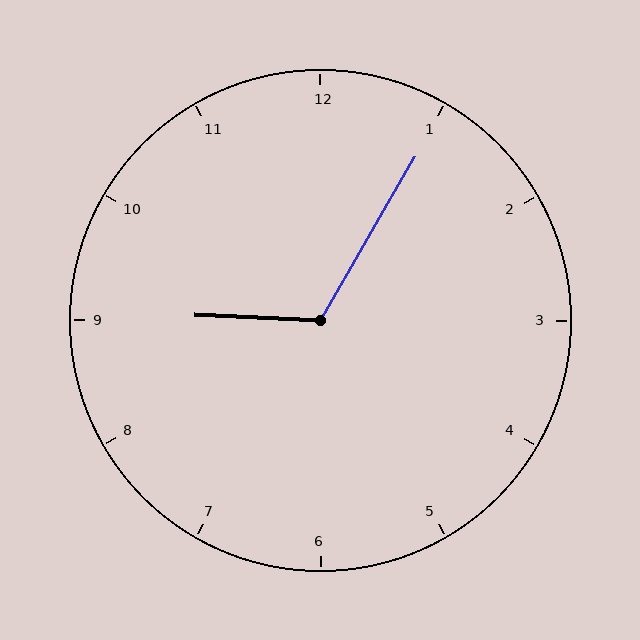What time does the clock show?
9:05.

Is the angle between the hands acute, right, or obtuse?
It is obtuse.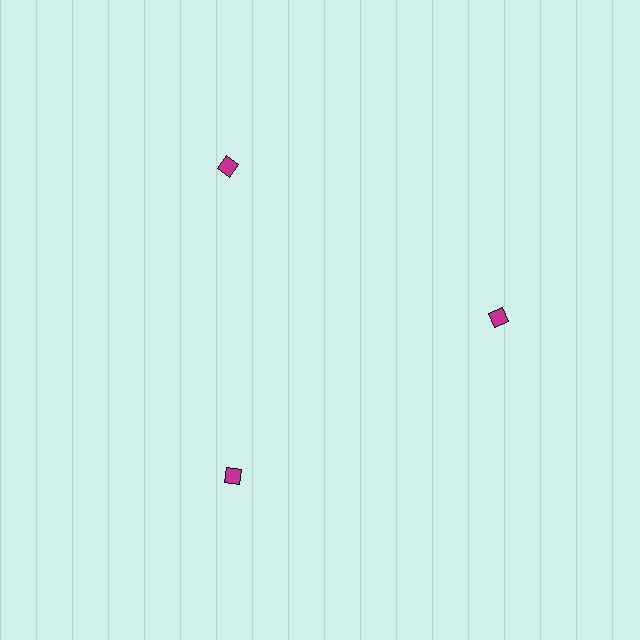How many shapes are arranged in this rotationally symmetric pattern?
There are 3 shapes, arranged in 3 groups of 1.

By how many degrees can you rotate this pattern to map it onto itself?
The pattern maps onto itself every 120 degrees of rotation.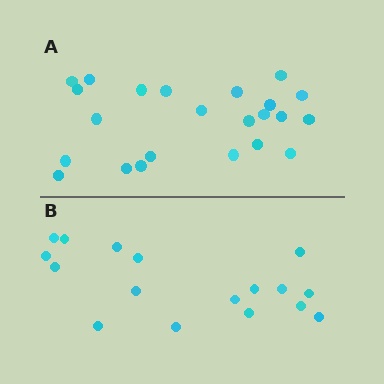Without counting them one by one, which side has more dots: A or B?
Region A (the top region) has more dots.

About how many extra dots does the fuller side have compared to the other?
Region A has about 6 more dots than region B.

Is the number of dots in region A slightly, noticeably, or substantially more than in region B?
Region A has noticeably more, but not dramatically so. The ratio is roughly 1.4 to 1.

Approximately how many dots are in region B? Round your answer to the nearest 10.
About 20 dots. (The exact count is 17, which rounds to 20.)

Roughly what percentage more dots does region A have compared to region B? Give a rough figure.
About 35% more.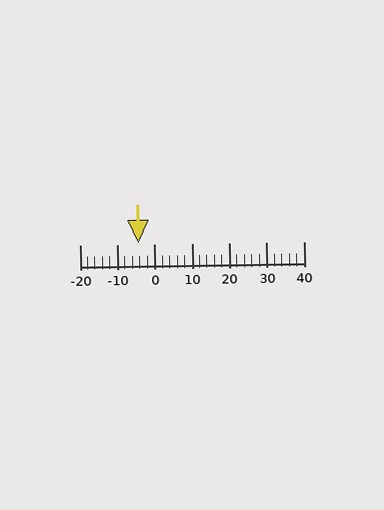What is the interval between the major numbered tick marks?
The major tick marks are spaced 10 units apart.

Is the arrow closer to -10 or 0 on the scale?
The arrow is closer to 0.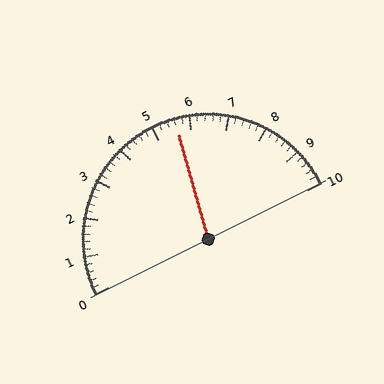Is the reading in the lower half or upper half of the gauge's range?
The reading is in the upper half of the range (0 to 10).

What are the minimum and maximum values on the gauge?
The gauge ranges from 0 to 10.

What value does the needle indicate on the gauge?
The needle indicates approximately 5.6.